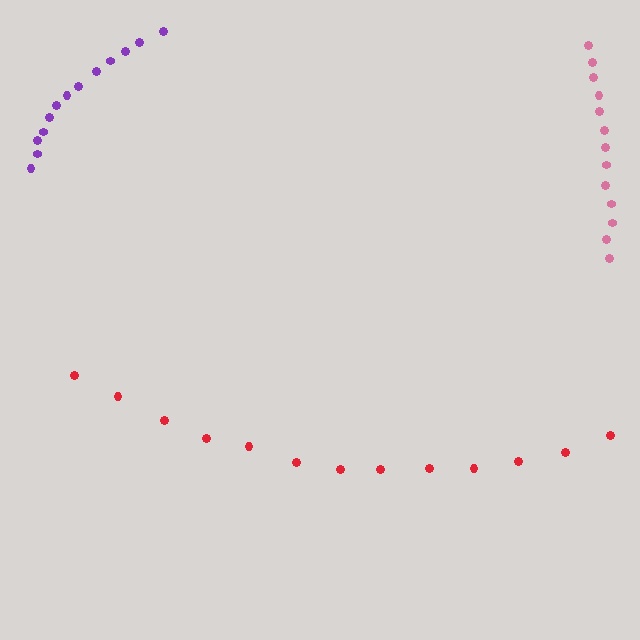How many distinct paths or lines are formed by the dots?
There are 3 distinct paths.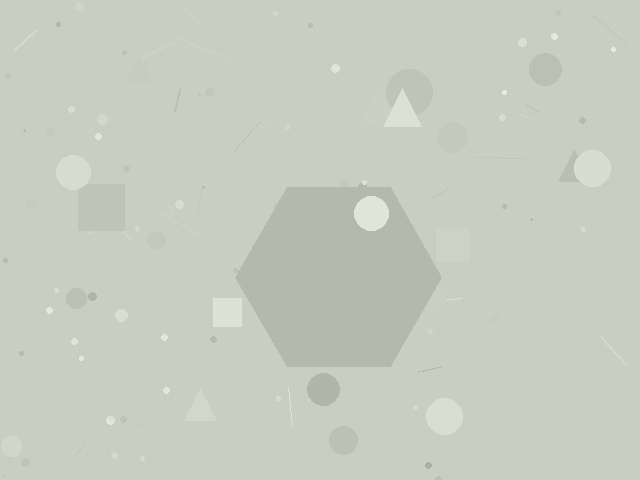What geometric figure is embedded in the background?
A hexagon is embedded in the background.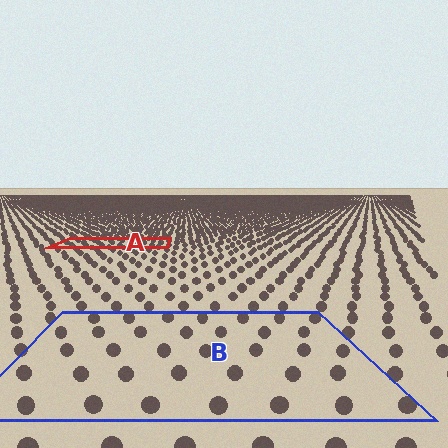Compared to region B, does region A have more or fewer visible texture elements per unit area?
Region A has more texture elements per unit area — they are packed more densely because it is farther away.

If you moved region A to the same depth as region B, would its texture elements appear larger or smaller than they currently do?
They would appear larger. At a closer depth, the same texture elements are projected at a bigger on-screen size.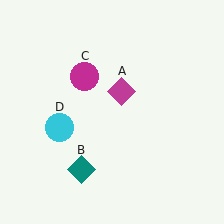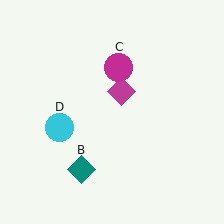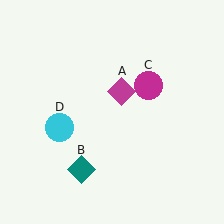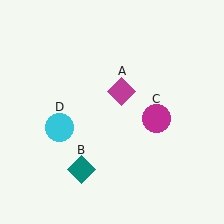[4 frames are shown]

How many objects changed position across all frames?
1 object changed position: magenta circle (object C).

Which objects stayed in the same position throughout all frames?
Magenta diamond (object A) and teal diamond (object B) and cyan circle (object D) remained stationary.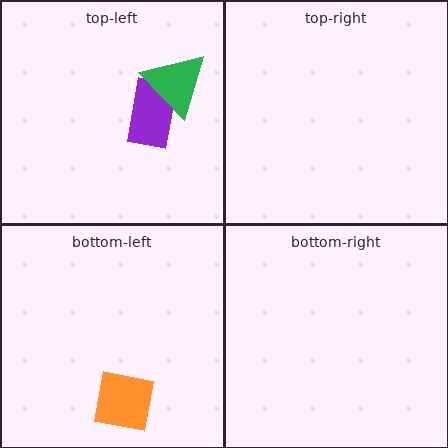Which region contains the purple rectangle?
The top-left region.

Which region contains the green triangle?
The top-left region.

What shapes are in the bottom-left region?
The orange square.